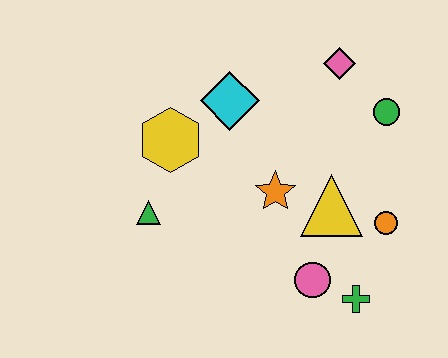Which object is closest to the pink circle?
The green cross is closest to the pink circle.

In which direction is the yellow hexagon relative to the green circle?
The yellow hexagon is to the left of the green circle.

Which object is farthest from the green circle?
The green triangle is farthest from the green circle.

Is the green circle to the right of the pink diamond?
Yes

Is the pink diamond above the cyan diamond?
Yes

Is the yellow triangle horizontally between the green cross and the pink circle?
Yes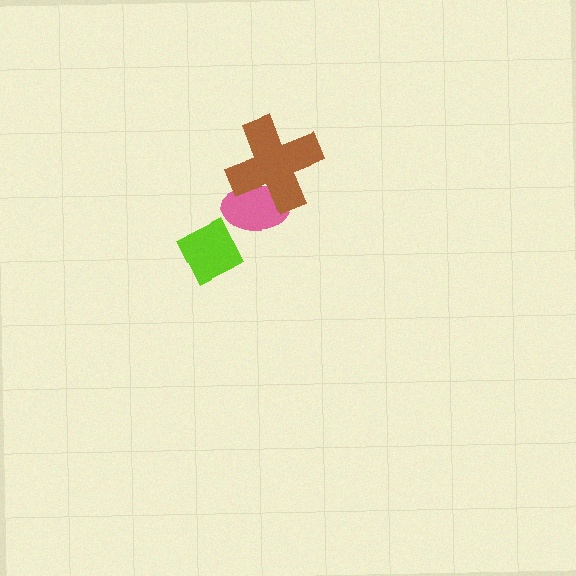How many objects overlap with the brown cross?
1 object overlaps with the brown cross.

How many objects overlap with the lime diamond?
0 objects overlap with the lime diamond.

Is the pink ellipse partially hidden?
Yes, it is partially covered by another shape.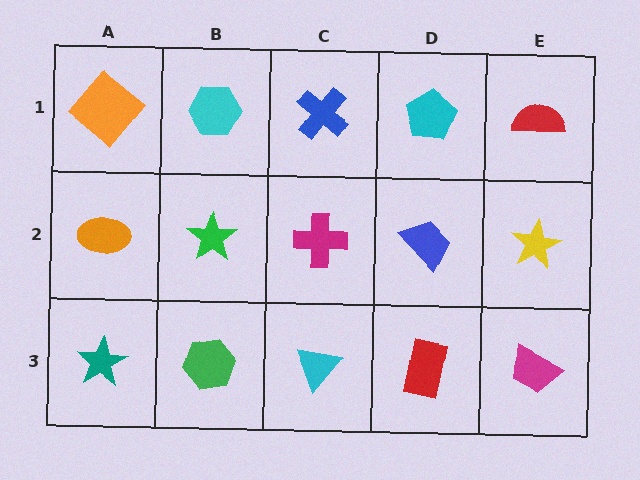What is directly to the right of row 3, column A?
A green hexagon.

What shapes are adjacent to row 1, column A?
An orange ellipse (row 2, column A), a cyan hexagon (row 1, column B).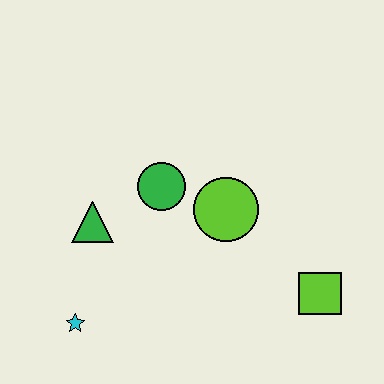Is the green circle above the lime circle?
Yes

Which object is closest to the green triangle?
The green circle is closest to the green triangle.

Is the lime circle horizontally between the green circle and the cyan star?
No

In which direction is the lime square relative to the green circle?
The lime square is to the right of the green circle.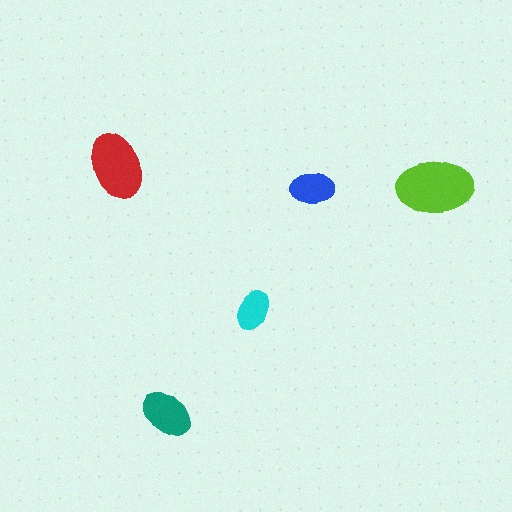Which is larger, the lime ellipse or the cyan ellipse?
The lime one.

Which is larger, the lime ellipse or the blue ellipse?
The lime one.